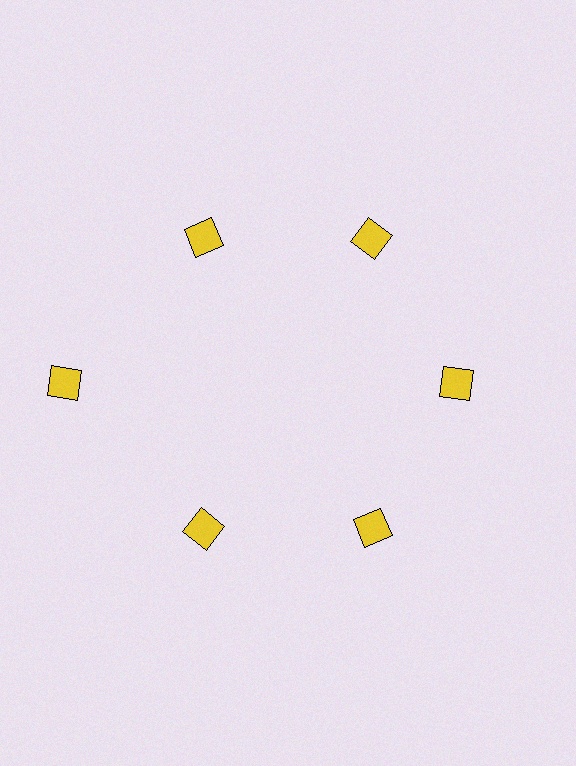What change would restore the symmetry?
The symmetry would be restored by moving it inward, back onto the ring so that all 6 squares sit at equal angles and equal distance from the center.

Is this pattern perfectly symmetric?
No. The 6 yellow squares are arranged in a ring, but one element near the 9 o'clock position is pushed outward from the center, breaking the 6-fold rotational symmetry.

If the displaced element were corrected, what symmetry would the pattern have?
It would have 6-fold rotational symmetry — the pattern would map onto itself every 60 degrees.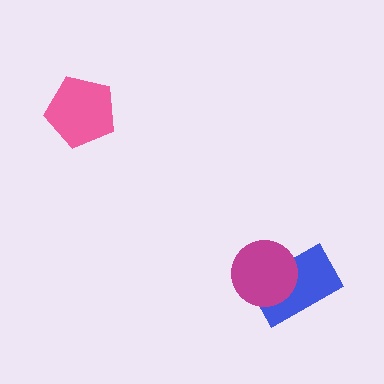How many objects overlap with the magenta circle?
1 object overlaps with the magenta circle.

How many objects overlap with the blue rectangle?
1 object overlaps with the blue rectangle.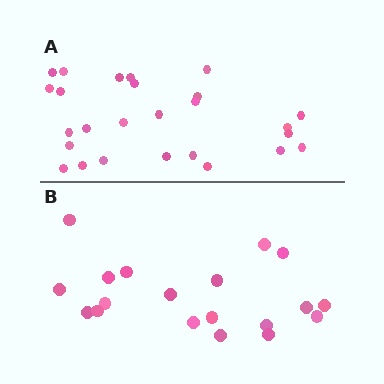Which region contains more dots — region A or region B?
Region A (the top region) has more dots.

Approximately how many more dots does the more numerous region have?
Region A has roughly 8 or so more dots than region B.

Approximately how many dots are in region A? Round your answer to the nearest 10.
About 30 dots. (The exact count is 26, which rounds to 30.)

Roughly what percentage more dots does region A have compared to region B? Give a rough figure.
About 35% more.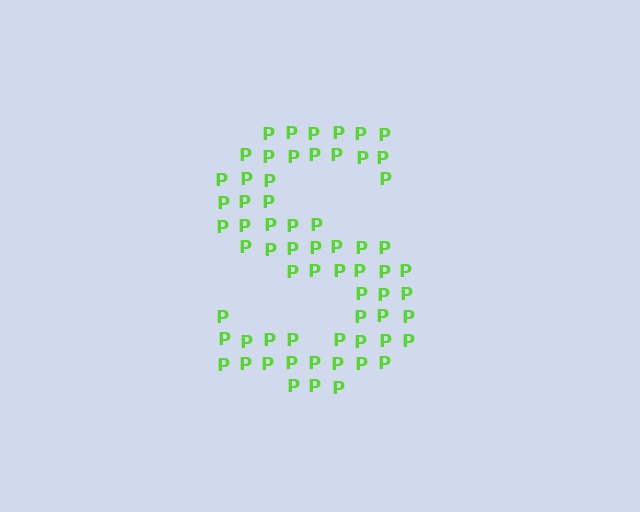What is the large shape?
The large shape is the letter S.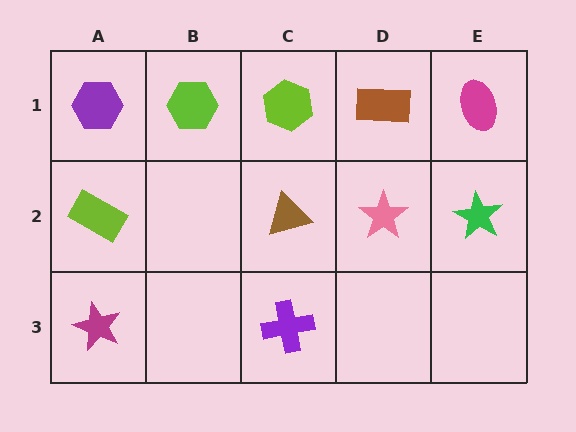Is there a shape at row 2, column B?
No, that cell is empty.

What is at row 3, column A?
A magenta star.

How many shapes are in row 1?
5 shapes.